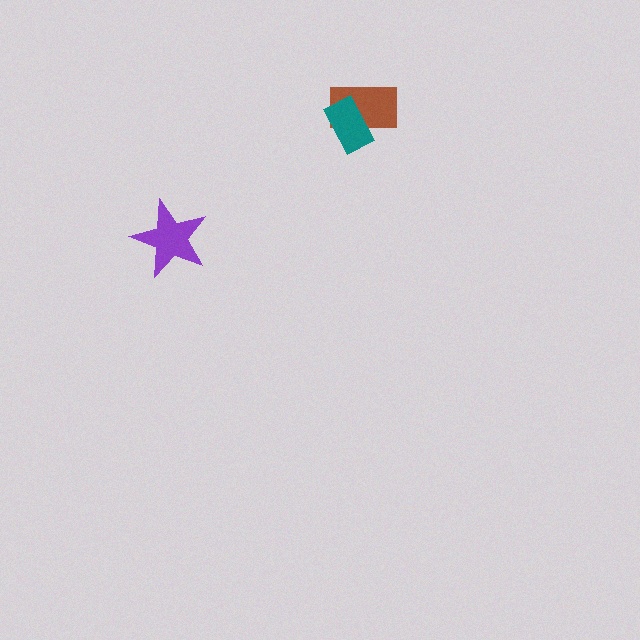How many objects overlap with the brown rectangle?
1 object overlaps with the brown rectangle.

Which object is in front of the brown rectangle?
The teal rectangle is in front of the brown rectangle.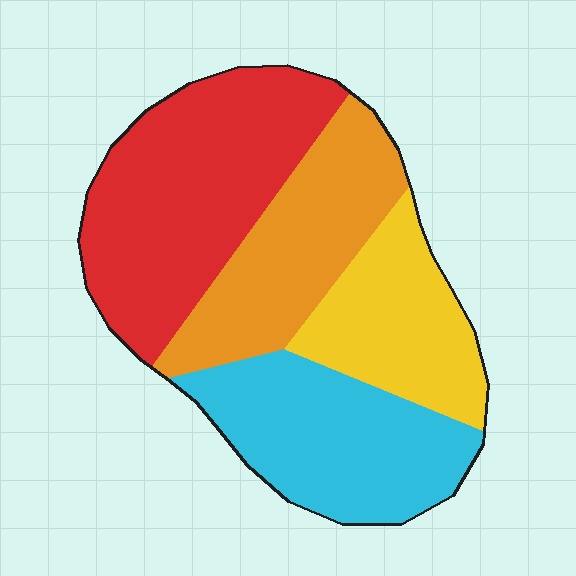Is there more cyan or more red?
Red.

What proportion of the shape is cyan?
Cyan covers 25% of the shape.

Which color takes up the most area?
Red, at roughly 35%.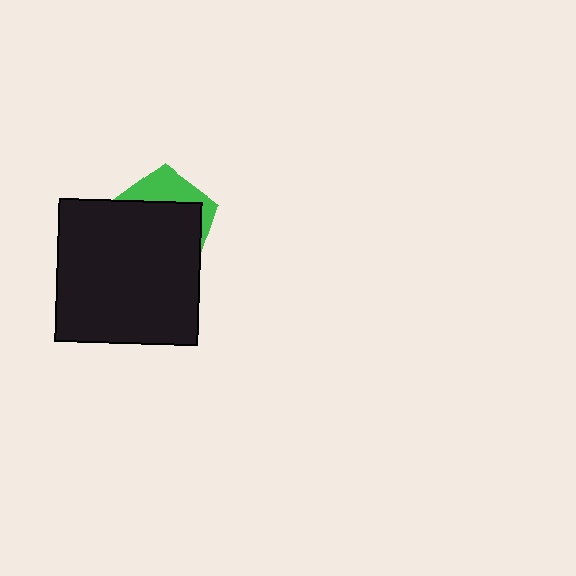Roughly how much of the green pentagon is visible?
A small part of it is visible (roughly 31%).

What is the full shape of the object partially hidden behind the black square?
The partially hidden object is a green pentagon.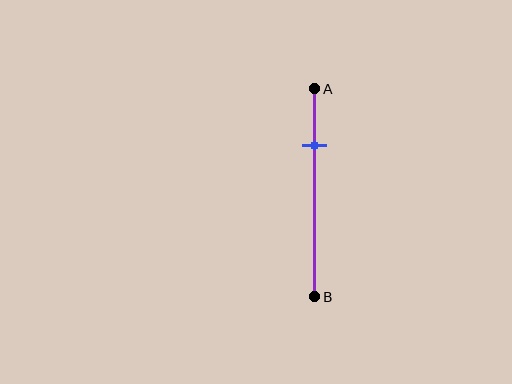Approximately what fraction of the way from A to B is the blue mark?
The blue mark is approximately 25% of the way from A to B.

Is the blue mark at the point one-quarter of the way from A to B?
Yes, the mark is approximately at the one-quarter point.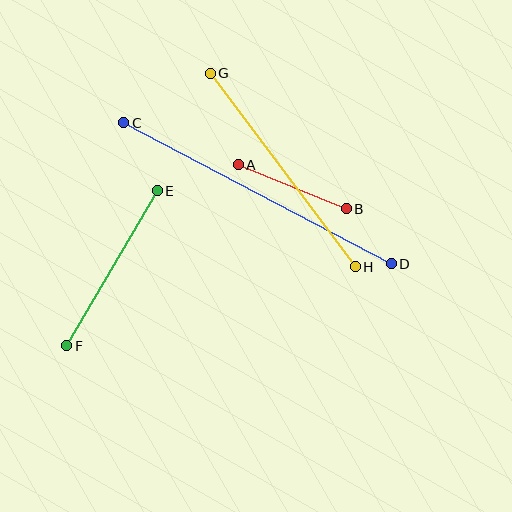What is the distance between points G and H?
The distance is approximately 242 pixels.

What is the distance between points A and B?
The distance is approximately 117 pixels.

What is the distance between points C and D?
The distance is approximately 302 pixels.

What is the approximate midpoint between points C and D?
The midpoint is at approximately (257, 193) pixels.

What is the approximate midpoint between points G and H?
The midpoint is at approximately (283, 170) pixels.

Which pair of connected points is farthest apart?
Points C and D are farthest apart.